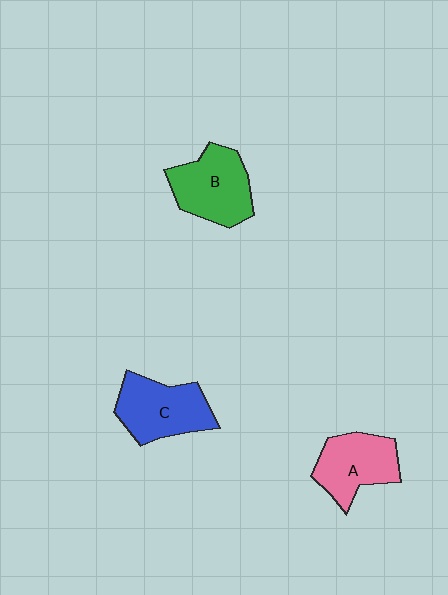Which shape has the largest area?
Shape B (green).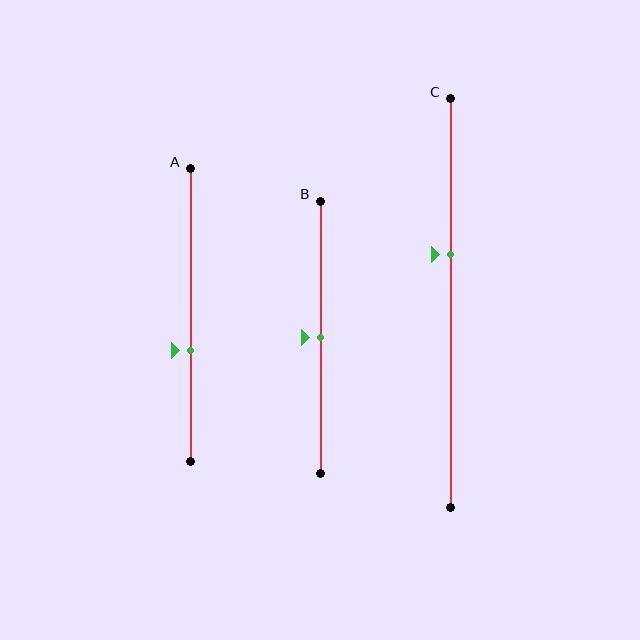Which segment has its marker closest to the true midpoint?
Segment B has its marker closest to the true midpoint.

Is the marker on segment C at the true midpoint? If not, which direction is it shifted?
No, the marker on segment C is shifted upward by about 12% of the segment length.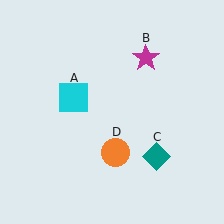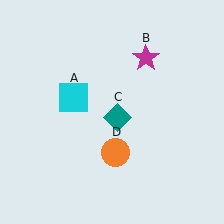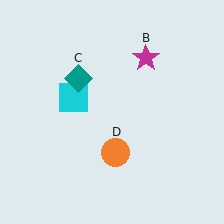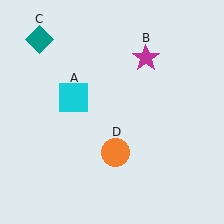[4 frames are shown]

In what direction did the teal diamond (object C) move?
The teal diamond (object C) moved up and to the left.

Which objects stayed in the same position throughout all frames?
Cyan square (object A) and magenta star (object B) and orange circle (object D) remained stationary.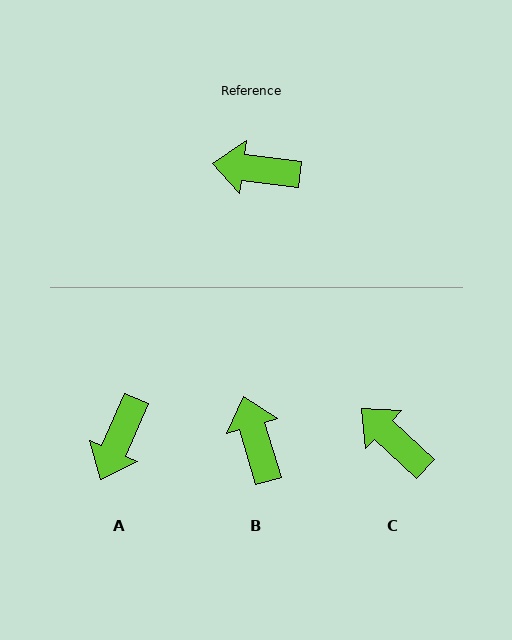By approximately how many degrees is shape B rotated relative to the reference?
Approximately 66 degrees clockwise.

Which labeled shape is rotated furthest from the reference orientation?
A, about 73 degrees away.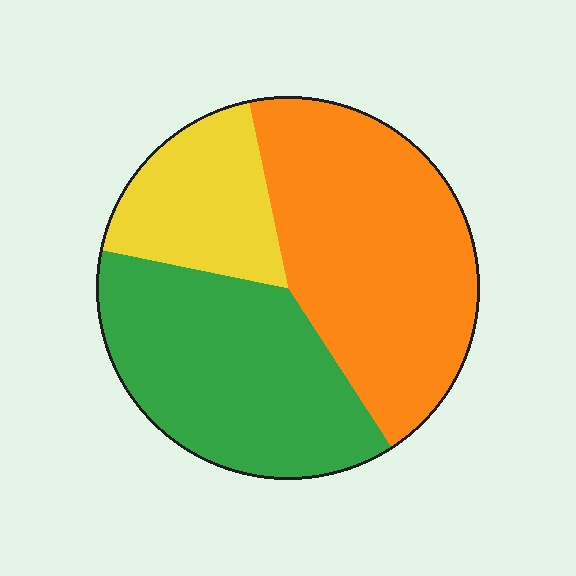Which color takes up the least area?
Yellow, at roughly 20%.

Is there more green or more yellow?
Green.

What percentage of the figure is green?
Green covers roughly 35% of the figure.